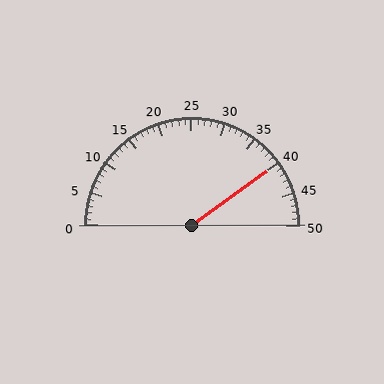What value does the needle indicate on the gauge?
The needle indicates approximately 40.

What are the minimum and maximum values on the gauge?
The gauge ranges from 0 to 50.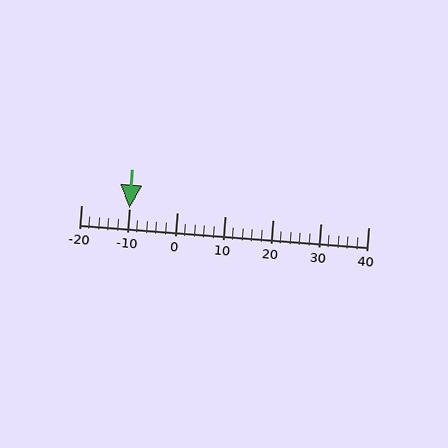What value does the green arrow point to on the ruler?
The green arrow points to approximately -10.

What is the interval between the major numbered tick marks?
The major tick marks are spaced 10 units apart.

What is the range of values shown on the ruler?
The ruler shows values from -20 to 40.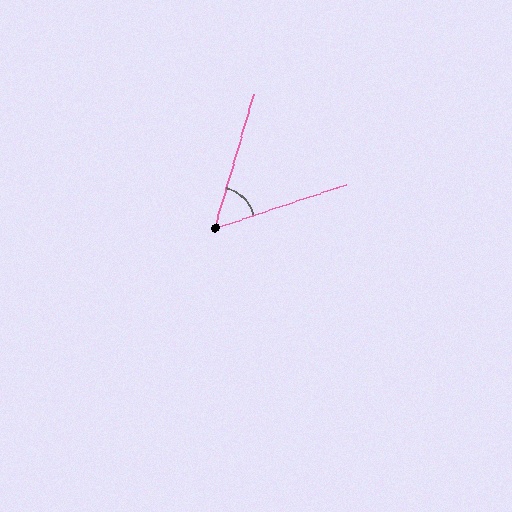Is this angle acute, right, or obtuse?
It is acute.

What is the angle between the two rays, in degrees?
Approximately 55 degrees.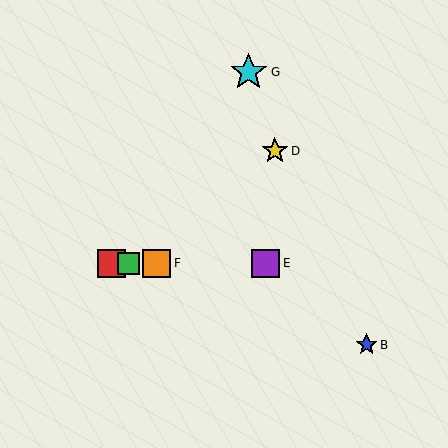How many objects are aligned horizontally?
4 objects (A, C, E, F) are aligned horizontally.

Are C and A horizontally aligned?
Yes, both are at y≈263.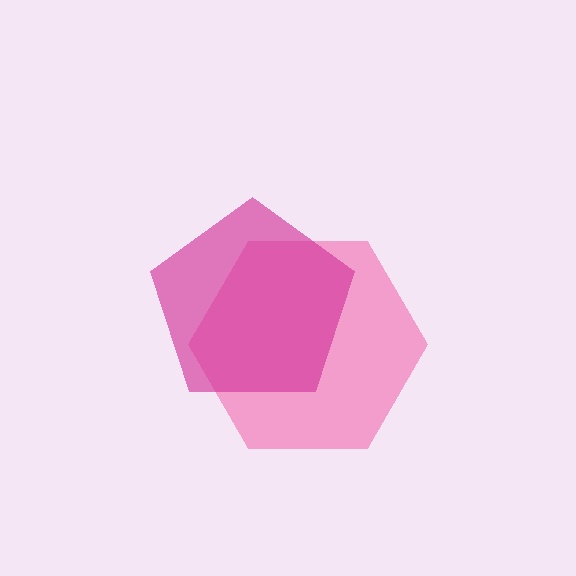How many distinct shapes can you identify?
There are 2 distinct shapes: a pink hexagon, a magenta pentagon.